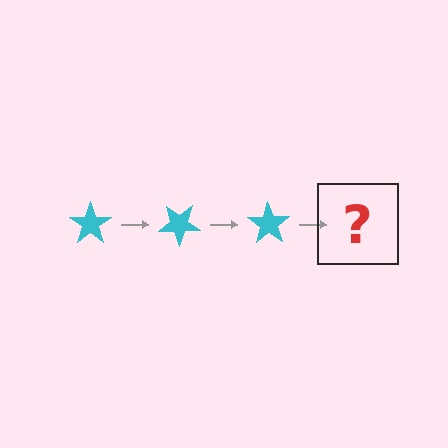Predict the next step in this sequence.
The next step is a cyan star rotated 105 degrees.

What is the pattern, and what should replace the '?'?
The pattern is that the star rotates 35 degrees each step. The '?' should be a cyan star rotated 105 degrees.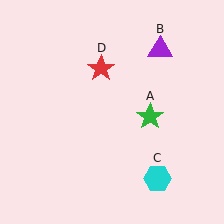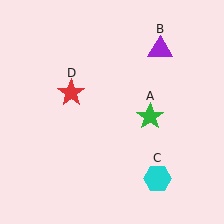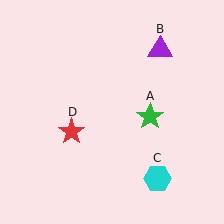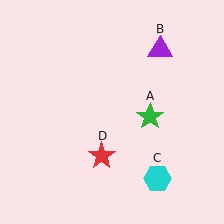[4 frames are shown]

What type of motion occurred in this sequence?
The red star (object D) rotated counterclockwise around the center of the scene.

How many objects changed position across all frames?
1 object changed position: red star (object D).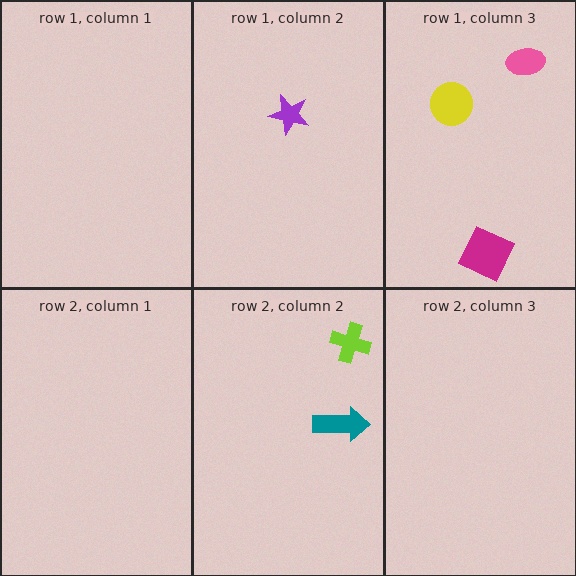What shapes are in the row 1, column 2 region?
The purple star.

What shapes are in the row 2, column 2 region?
The teal arrow, the lime cross.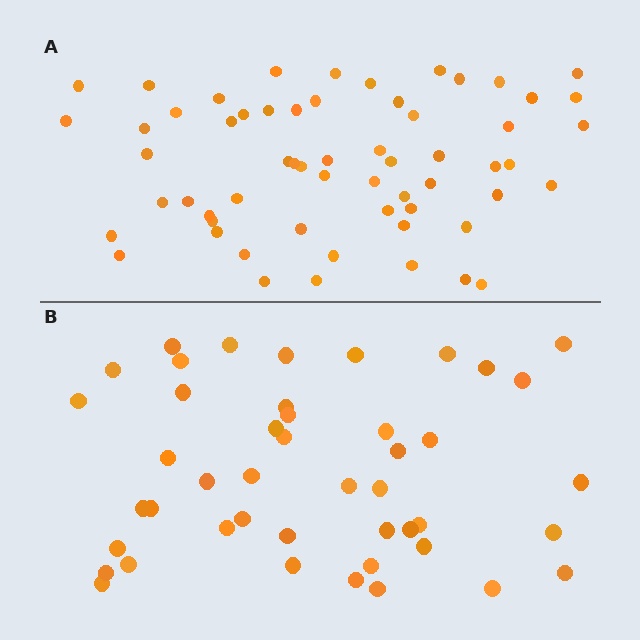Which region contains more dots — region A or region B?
Region A (the top region) has more dots.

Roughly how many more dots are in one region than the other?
Region A has approximately 15 more dots than region B.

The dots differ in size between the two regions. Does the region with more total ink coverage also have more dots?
No. Region B has more total ink coverage because its dots are larger, but region A actually contains more individual dots. Total area can be misleading — the number of items is what matters here.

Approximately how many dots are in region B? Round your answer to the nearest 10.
About 40 dots. (The exact count is 45, which rounds to 40.)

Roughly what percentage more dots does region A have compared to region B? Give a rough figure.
About 35% more.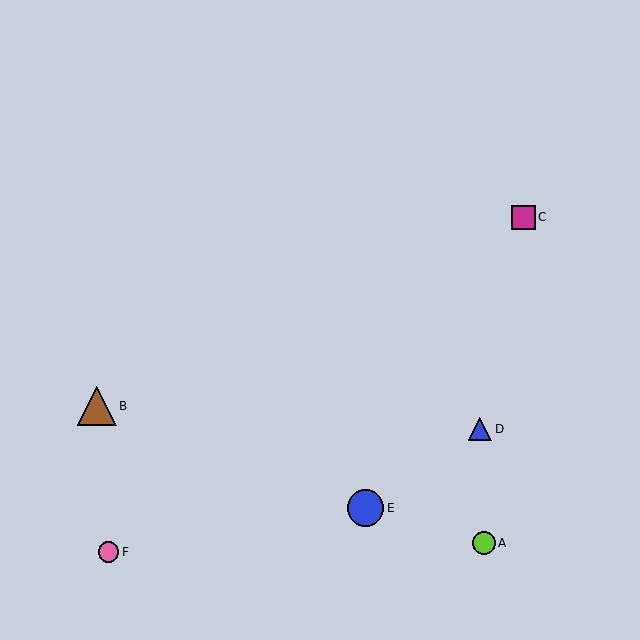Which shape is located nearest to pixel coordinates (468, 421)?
The blue triangle (labeled D) at (480, 429) is nearest to that location.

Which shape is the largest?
The brown triangle (labeled B) is the largest.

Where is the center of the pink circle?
The center of the pink circle is at (109, 552).